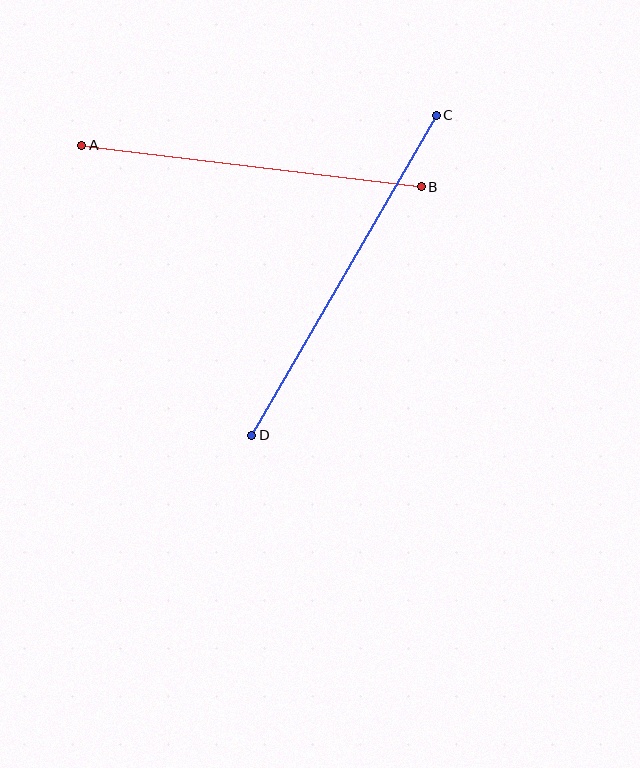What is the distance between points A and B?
The distance is approximately 342 pixels.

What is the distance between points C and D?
The distance is approximately 369 pixels.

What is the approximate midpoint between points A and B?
The midpoint is at approximately (251, 166) pixels.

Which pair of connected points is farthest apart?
Points C and D are farthest apart.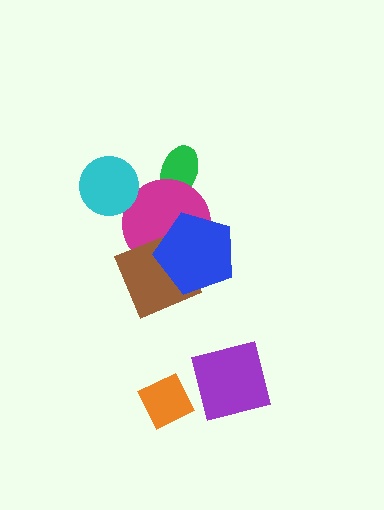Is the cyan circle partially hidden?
No, no other shape covers it.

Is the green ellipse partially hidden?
Yes, it is partially covered by another shape.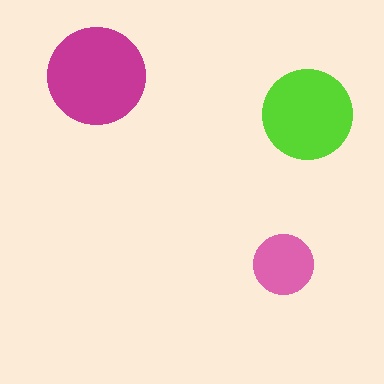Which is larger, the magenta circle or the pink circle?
The magenta one.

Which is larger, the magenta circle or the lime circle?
The magenta one.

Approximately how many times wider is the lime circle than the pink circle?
About 1.5 times wider.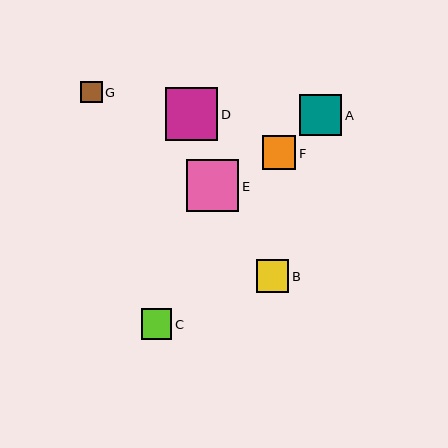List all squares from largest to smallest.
From largest to smallest: E, D, A, F, B, C, G.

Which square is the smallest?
Square G is the smallest with a size of approximately 22 pixels.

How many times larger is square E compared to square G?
Square E is approximately 2.4 times the size of square G.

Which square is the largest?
Square E is the largest with a size of approximately 52 pixels.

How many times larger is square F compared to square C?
Square F is approximately 1.1 times the size of square C.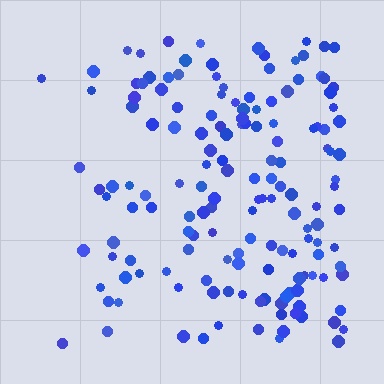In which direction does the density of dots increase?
From left to right, with the right side densest.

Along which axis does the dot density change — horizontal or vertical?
Horizontal.